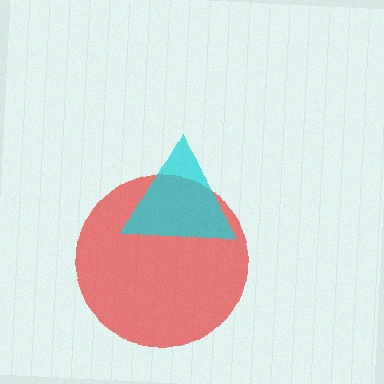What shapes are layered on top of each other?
The layered shapes are: a red circle, a cyan triangle.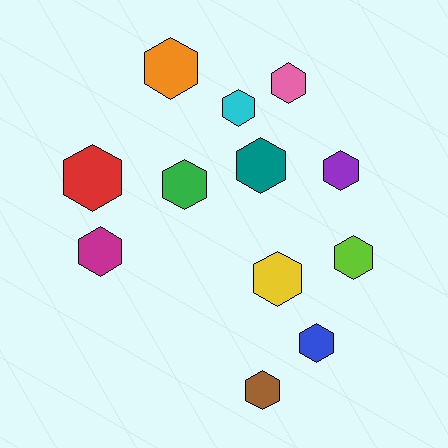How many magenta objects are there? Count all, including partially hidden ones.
There is 1 magenta object.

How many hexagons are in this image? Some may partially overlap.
There are 12 hexagons.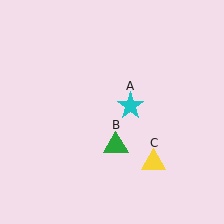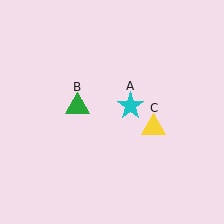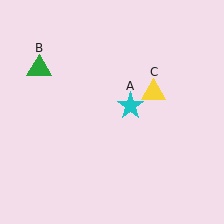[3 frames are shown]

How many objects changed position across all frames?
2 objects changed position: green triangle (object B), yellow triangle (object C).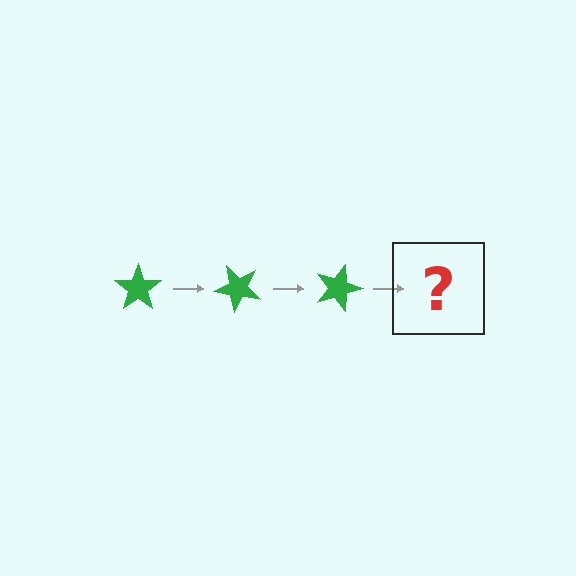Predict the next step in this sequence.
The next step is a green star rotated 135 degrees.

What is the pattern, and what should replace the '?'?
The pattern is that the star rotates 45 degrees each step. The '?' should be a green star rotated 135 degrees.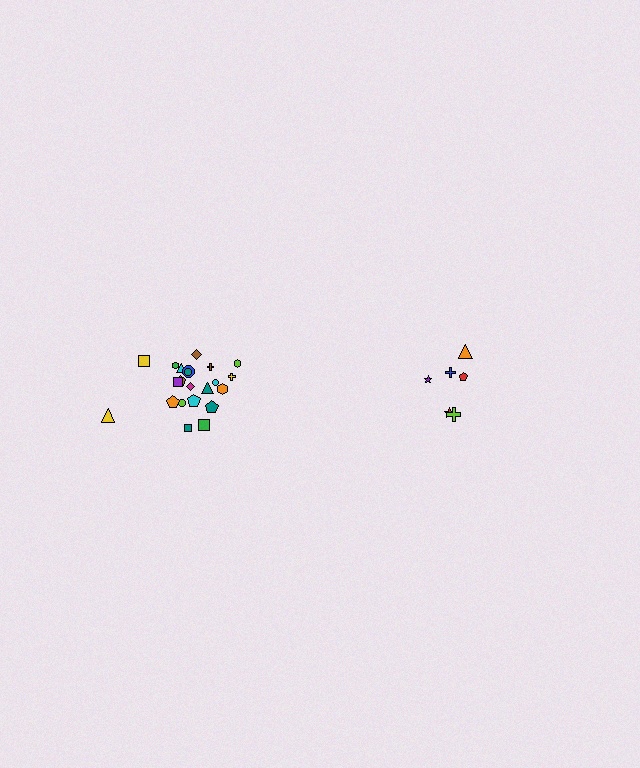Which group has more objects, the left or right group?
The left group.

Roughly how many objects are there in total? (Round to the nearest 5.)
Roughly 30 objects in total.